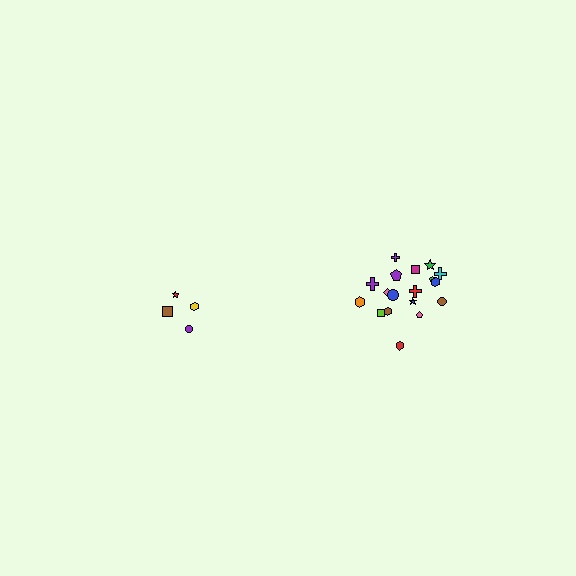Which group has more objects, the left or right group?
The right group.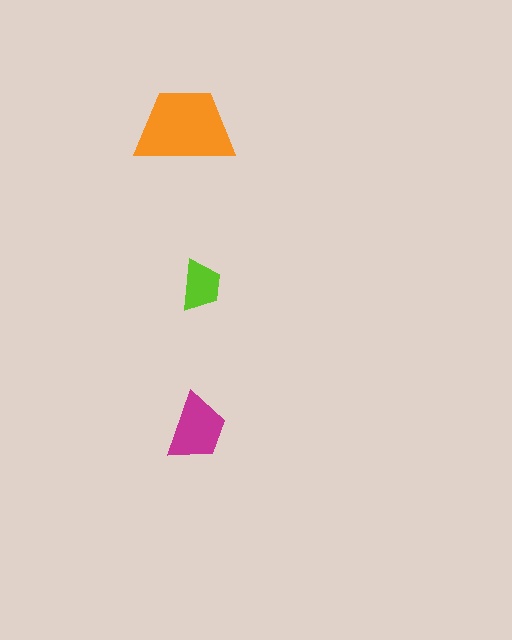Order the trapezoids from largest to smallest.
the orange one, the magenta one, the lime one.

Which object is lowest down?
The magenta trapezoid is bottommost.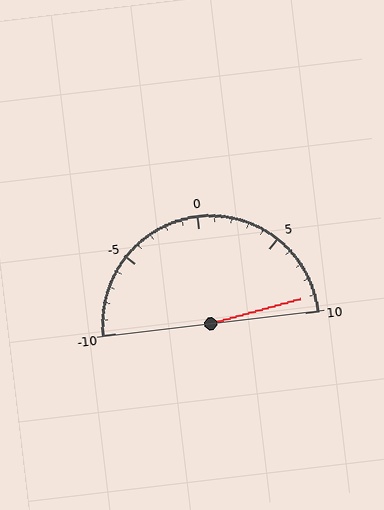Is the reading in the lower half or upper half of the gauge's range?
The reading is in the upper half of the range (-10 to 10).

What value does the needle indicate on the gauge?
The needle indicates approximately 9.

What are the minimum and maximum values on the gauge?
The gauge ranges from -10 to 10.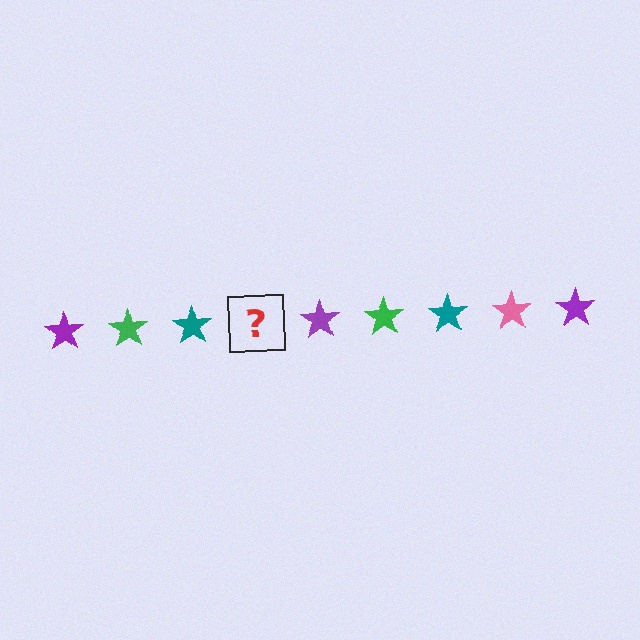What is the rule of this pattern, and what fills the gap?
The rule is that the pattern cycles through purple, green, teal, pink stars. The gap should be filled with a pink star.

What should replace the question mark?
The question mark should be replaced with a pink star.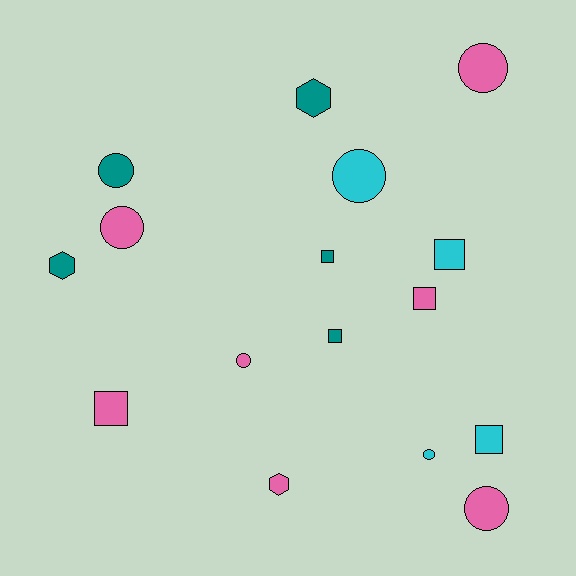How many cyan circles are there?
There are 2 cyan circles.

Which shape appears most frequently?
Circle, with 7 objects.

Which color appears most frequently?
Pink, with 7 objects.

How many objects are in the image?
There are 16 objects.